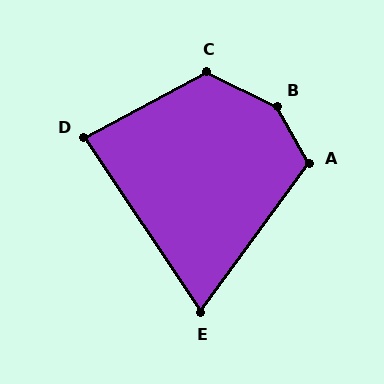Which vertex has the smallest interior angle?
E, at approximately 70 degrees.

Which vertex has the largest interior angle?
B, at approximately 145 degrees.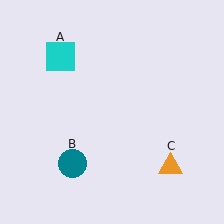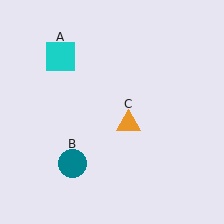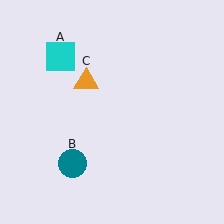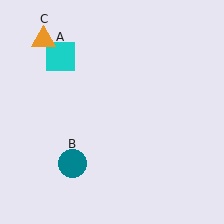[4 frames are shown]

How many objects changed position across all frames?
1 object changed position: orange triangle (object C).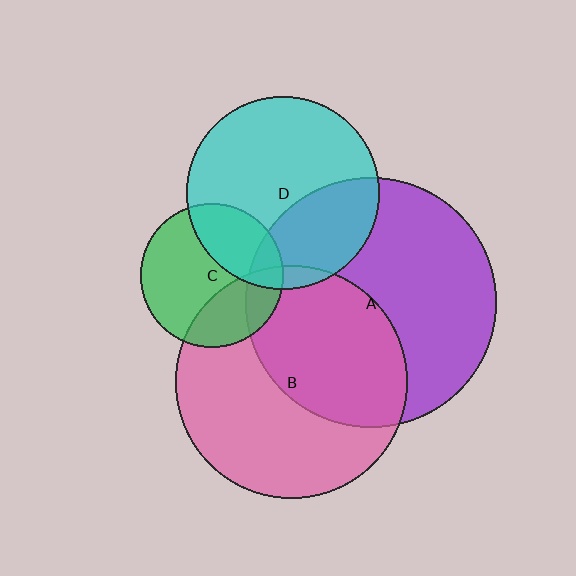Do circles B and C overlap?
Yes.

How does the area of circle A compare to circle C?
Approximately 3.1 times.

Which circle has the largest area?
Circle A (purple).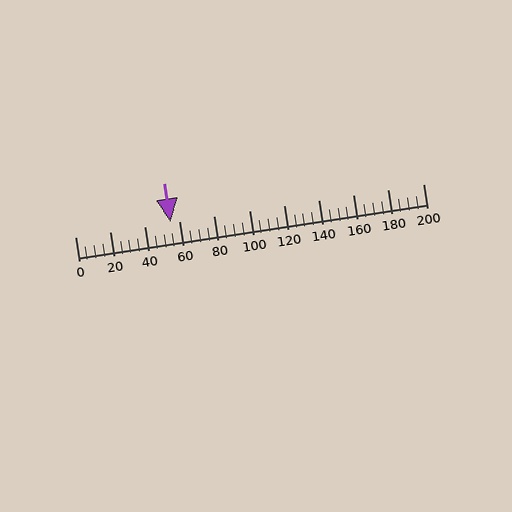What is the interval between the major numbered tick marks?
The major tick marks are spaced 20 units apart.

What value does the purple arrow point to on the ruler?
The purple arrow points to approximately 55.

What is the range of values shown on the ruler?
The ruler shows values from 0 to 200.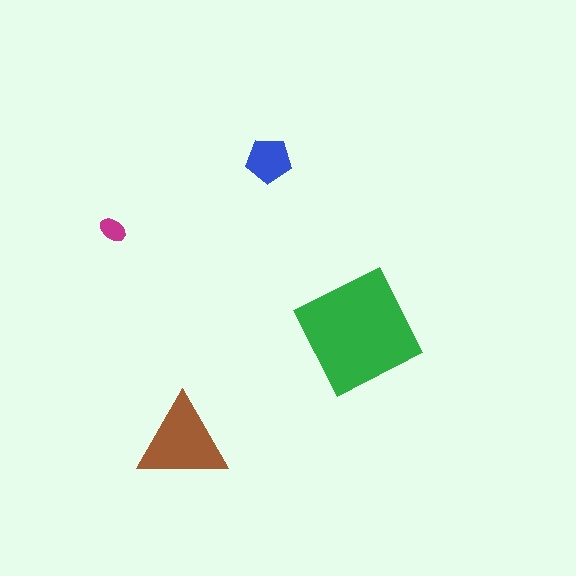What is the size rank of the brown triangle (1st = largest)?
2nd.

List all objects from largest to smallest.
The green square, the brown triangle, the blue pentagon, the magenta ellipse.